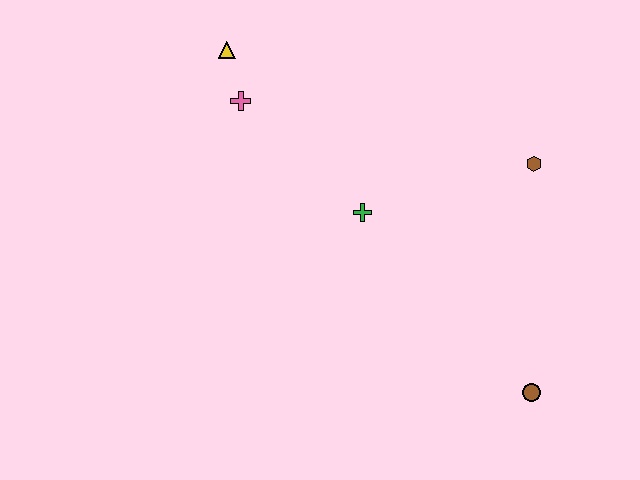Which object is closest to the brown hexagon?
The green cross is closest to the brown hexagon.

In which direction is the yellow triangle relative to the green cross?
The yellow triangle is above the green cross.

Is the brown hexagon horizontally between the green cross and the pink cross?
No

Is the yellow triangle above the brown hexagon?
Yes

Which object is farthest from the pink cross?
The brown circle is farthest from the pink cross.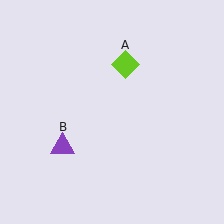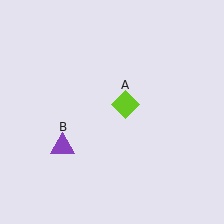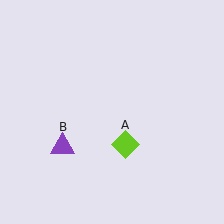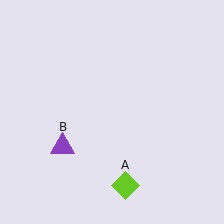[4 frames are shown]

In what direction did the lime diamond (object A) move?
The lime diamond (object A) moved down.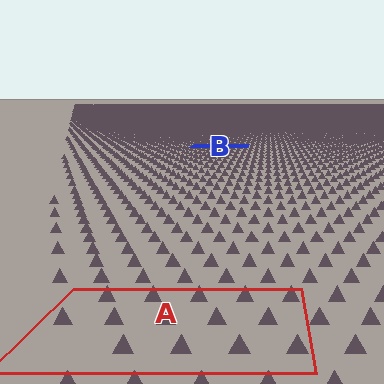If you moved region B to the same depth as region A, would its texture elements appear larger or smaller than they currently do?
They would appear larger. At a closer depth, the same texture elements are projected at a bigger on-screen size.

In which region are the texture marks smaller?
The texture marks are smaller in region B, because it is farther away.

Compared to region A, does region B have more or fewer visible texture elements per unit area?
Region B has more texture elements per unit area — they are packed more densely because it is farther away.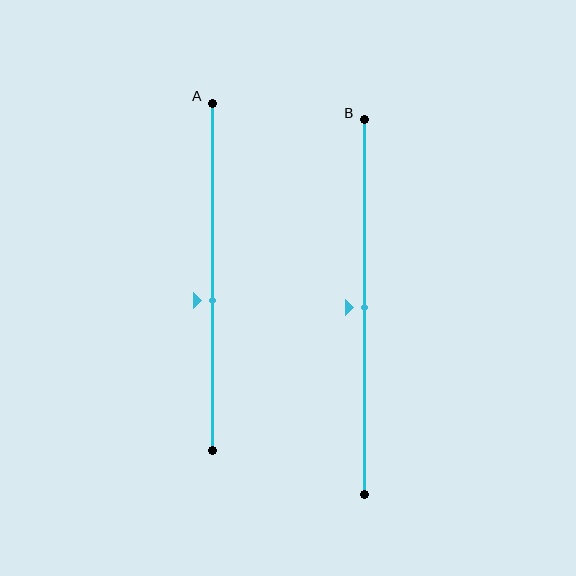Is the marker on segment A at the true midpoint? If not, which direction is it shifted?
No, the marker on segment A is shifted downward by about 7% of the segment length.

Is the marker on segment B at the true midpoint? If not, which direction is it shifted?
Yes, the marker on segment B is at the true midpoint.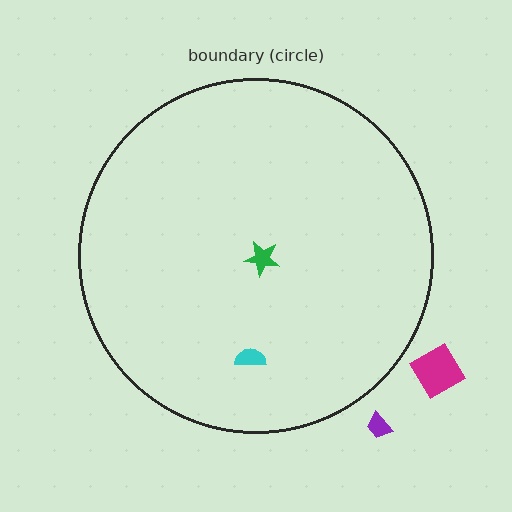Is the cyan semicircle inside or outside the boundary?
Inside.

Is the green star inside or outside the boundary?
Inside.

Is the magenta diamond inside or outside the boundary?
Outside.